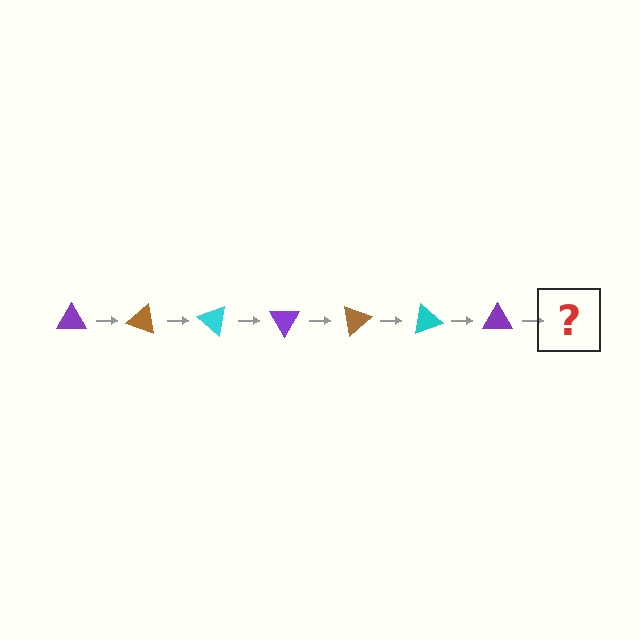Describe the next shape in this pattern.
It should be a brown triangle, rotated 140 degrees from the start.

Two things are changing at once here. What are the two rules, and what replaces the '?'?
The two rules are that it rotates 20 degrees each step and the color cycles through purple, brown, and cyan. The '?' should be a brown triangle, rotated 140 degrees from the start.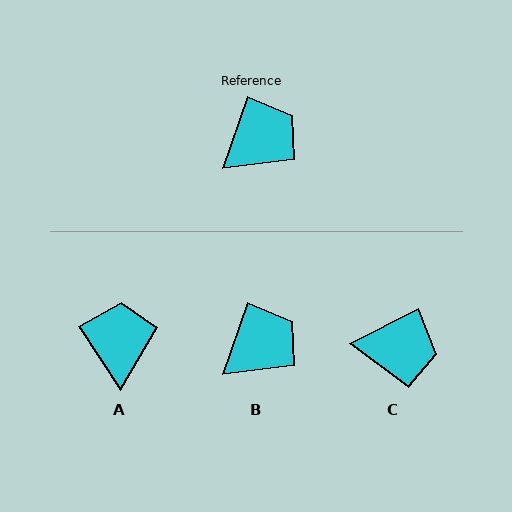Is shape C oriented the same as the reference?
No, it is off by about 44 degrees.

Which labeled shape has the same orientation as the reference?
B.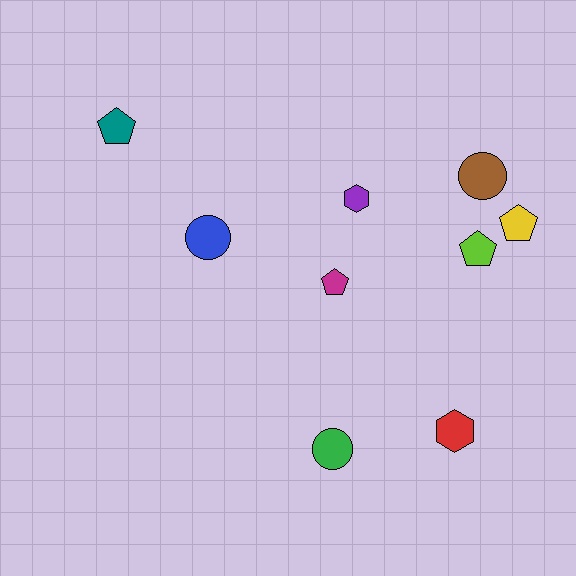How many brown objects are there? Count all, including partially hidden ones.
There is 1 brown object.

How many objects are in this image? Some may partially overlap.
There are 9 objects.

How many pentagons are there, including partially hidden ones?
There are 4 pentagons.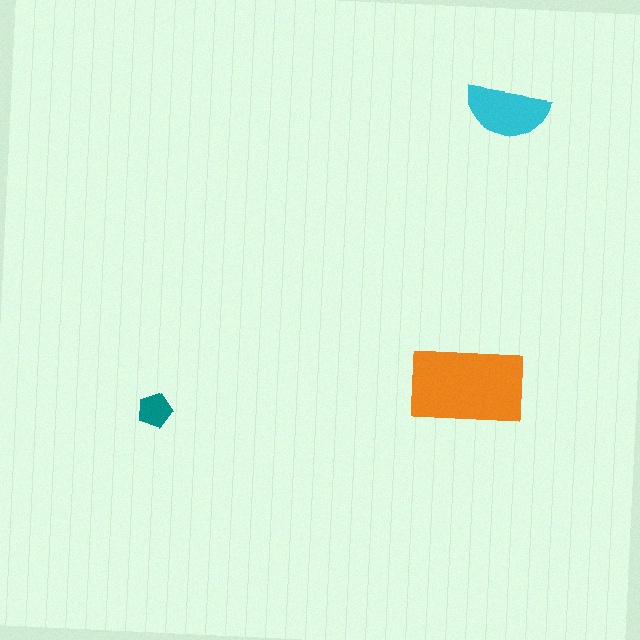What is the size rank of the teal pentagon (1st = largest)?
3rd.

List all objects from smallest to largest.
The teal pentagon, the cyan semicircle, the orange rectangle.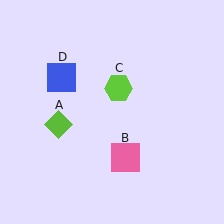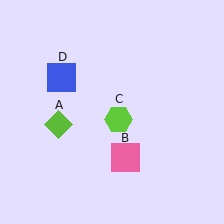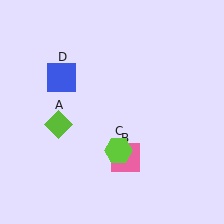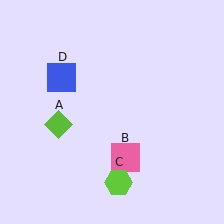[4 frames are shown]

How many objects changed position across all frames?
1 object changed position: lime hexagon (object C).